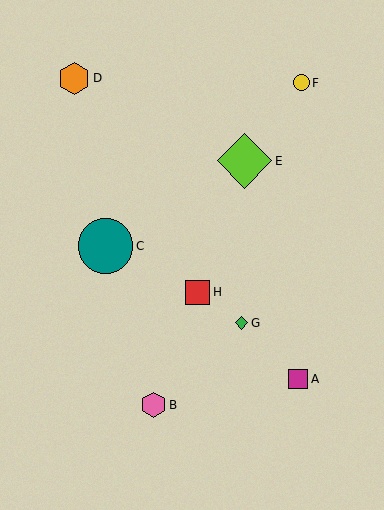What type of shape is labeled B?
Shape B is a pink hexagon.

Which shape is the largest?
The lime diamond (labeled E) is the largest.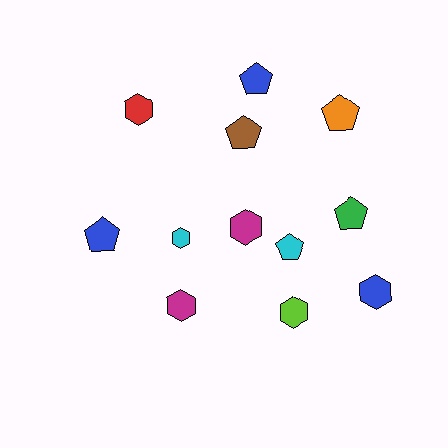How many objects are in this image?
There are 12 objects.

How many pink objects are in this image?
There are no pink objects.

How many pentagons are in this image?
There are 6 pentagons.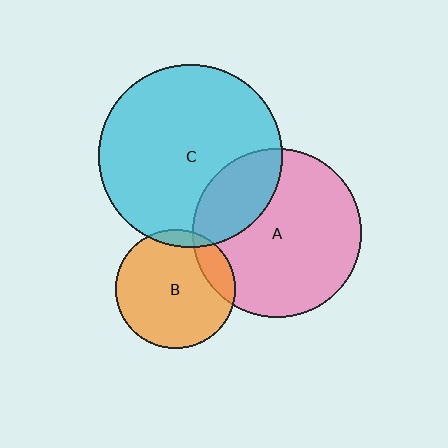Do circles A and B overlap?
Yes.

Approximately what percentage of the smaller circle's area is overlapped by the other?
Approximately 15%.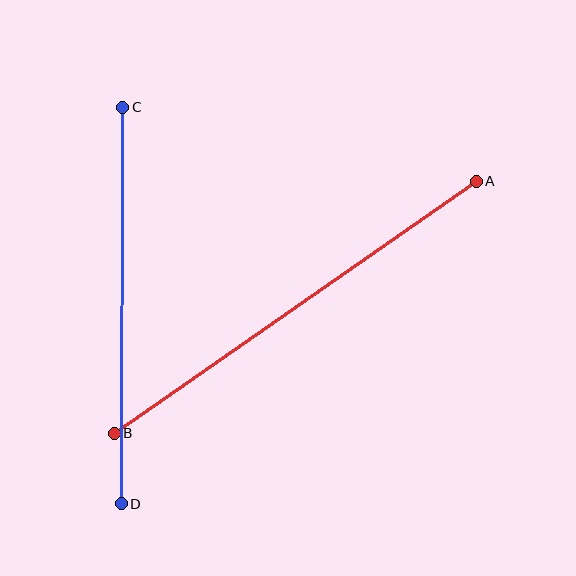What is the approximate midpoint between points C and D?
The midpoint is at approximately (122, 306) pixels.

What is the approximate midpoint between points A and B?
The midpoint is at approximately (295, 307) pixels.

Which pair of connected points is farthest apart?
Points A and B are farthest apart.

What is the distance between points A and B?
The distance is approximately 441 pixels.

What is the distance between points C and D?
The distance is approximately 397 pixels.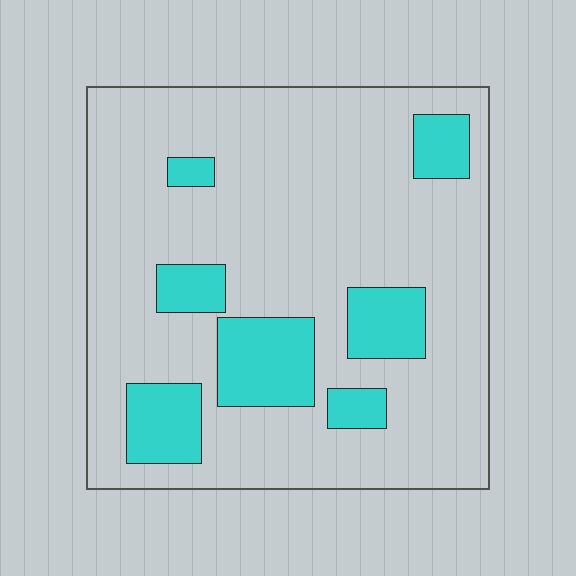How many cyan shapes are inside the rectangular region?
7.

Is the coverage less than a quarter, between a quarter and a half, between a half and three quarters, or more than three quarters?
Less than a quarter.